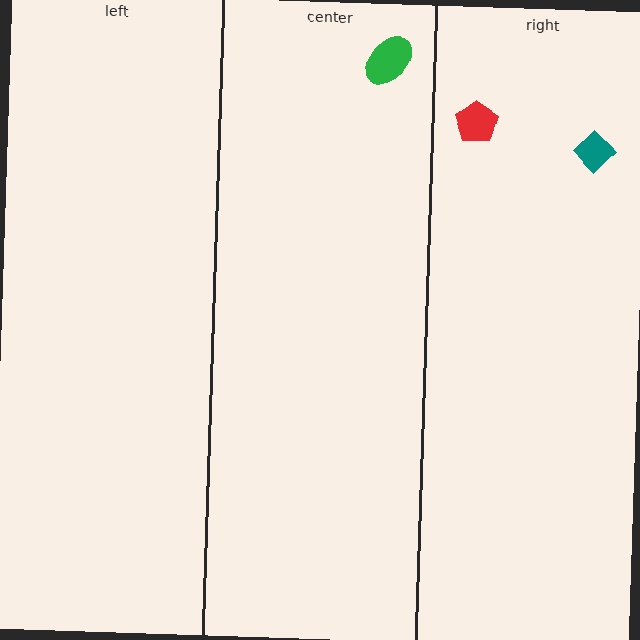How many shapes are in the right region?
2.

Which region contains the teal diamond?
The right region.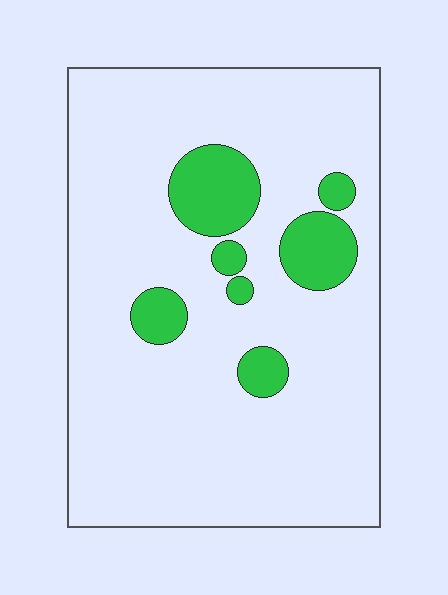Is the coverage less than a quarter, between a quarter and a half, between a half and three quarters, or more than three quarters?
Less than a quarter.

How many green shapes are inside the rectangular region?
7.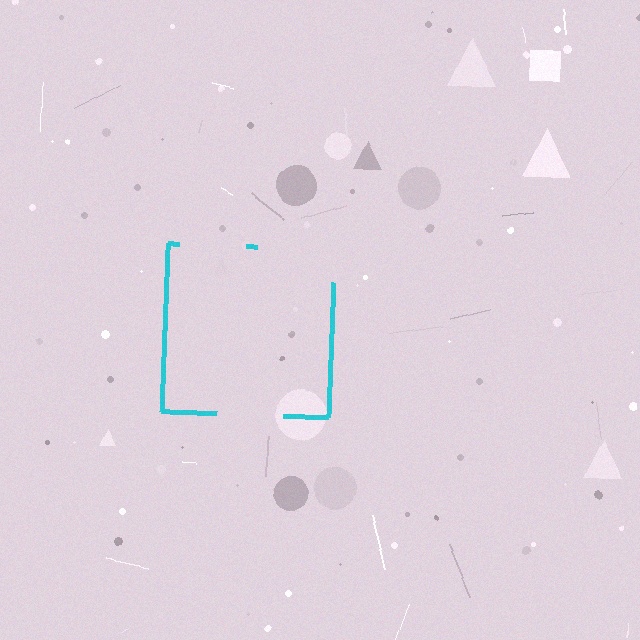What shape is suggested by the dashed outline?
The dashed outline suggests a square.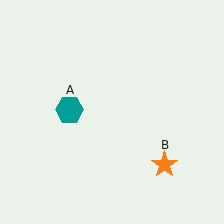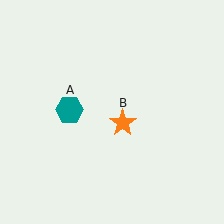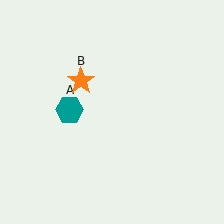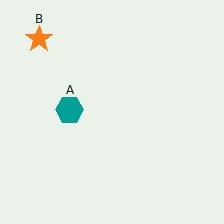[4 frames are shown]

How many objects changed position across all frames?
1 object changed position: orange star (object B).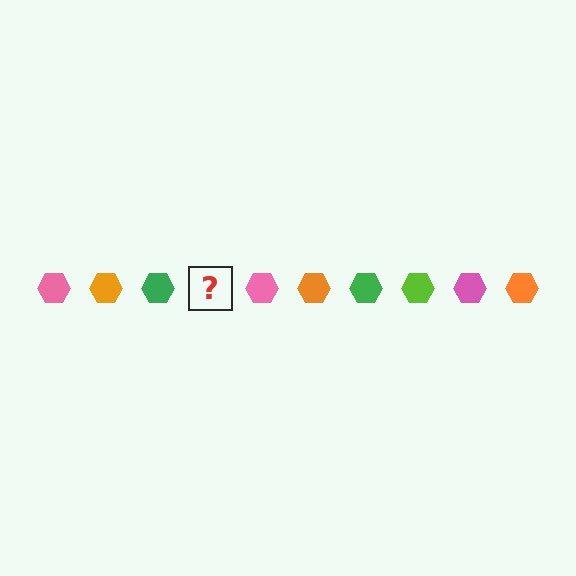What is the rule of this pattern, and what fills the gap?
The rule is that the pattern cycles through pink, orange, green, lime hexagons. The gap should be filled with a lime hexagon.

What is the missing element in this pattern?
The missing element is a lime hexagon.